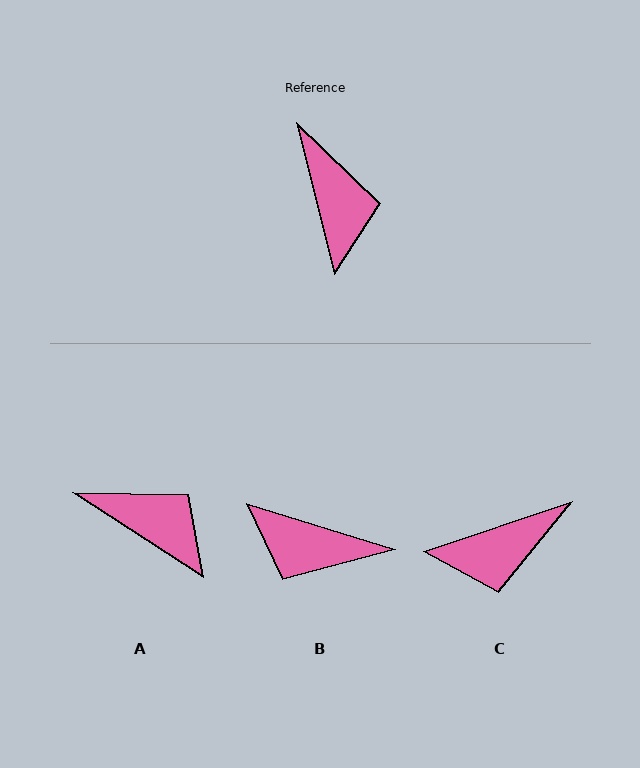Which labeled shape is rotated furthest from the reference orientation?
B, about 122 degrees away.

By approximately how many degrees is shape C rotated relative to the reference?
Approximately 86 degrees clockwise.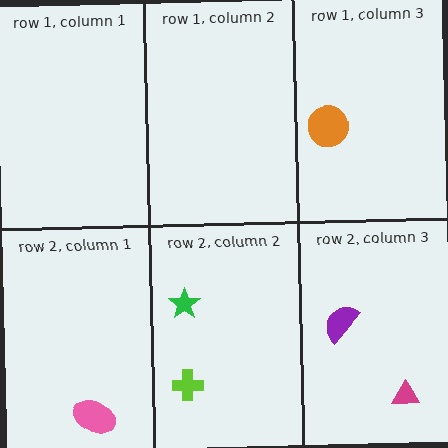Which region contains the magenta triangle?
The row 2, column 3 region.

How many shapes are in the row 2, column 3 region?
2.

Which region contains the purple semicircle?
The row 2, column 3 region.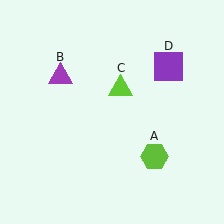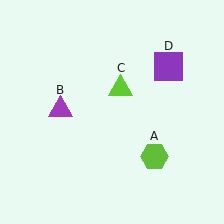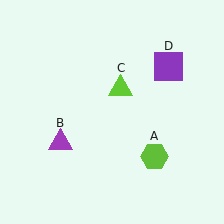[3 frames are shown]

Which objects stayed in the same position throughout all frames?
Lime hexagon (object A) and lime triangle (object C) and purple square (object D) remained stationary.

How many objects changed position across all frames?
1 object changed position: purple triangle (object B).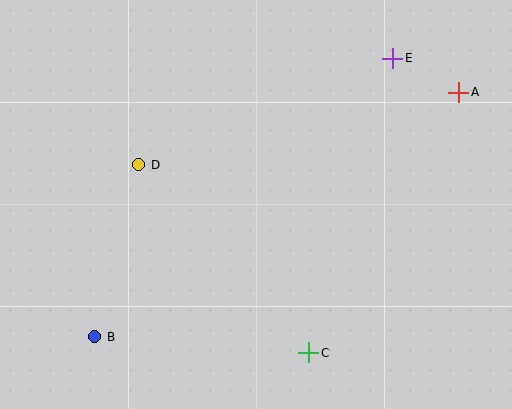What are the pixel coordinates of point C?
Point C is at (309, 353).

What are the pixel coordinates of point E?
Point E is at (393, 58).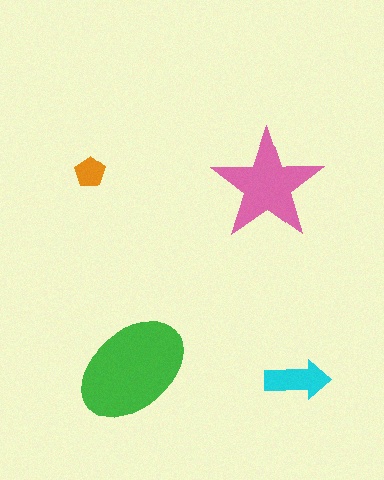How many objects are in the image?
There are 4 objects in the image.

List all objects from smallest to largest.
The orange pentagon, the cyan arrow, the pink star, the green ellipse.